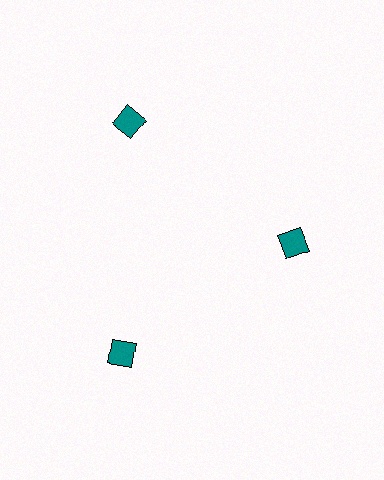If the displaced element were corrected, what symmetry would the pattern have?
It would have 3-fold rotational symmetry — the pattern would map onto itself every 120 degrees.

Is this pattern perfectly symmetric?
No. The 3 teal squares are arranged in a ring, but one element near the 3 o'clock position is pulled inward toward the center, breaking the 3-fold rotational symmetry.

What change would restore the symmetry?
The symmetry would be restored by moving it outward, back onto the ring so that all 3 squares sit at equal angles and equal distance from the center.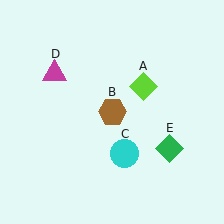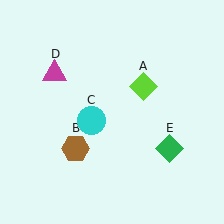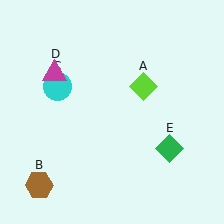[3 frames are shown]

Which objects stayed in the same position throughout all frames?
Lime diamond (object A) and magenta triangle (object D) and green diamond (object E) remained stationary.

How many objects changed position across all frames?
2 objects changed position: brown hexagon (object B), cyan circle (object C).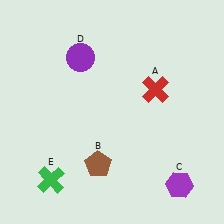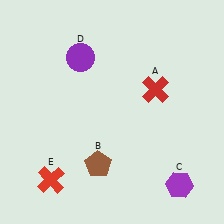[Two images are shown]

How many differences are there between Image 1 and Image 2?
There is 1 difference between the two images.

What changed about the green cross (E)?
In Image 1, E is green. In Image 2, it changed to red.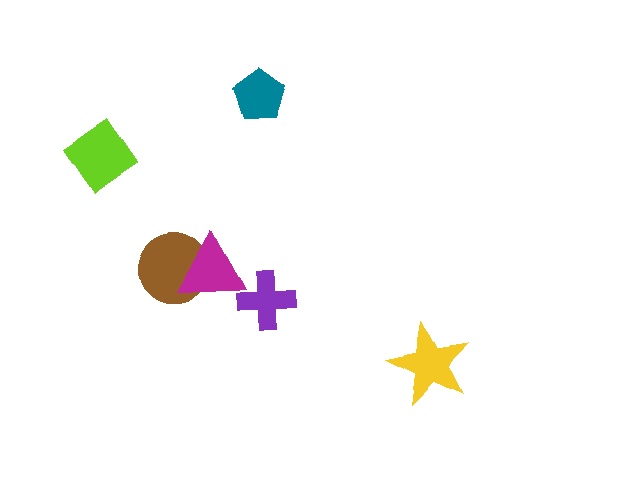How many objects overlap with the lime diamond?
0 objects overlap with the lime diamond.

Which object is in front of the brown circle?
The magenta triangle is in front of the brown circle.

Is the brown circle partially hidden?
Yes, it is partially covered by another shape.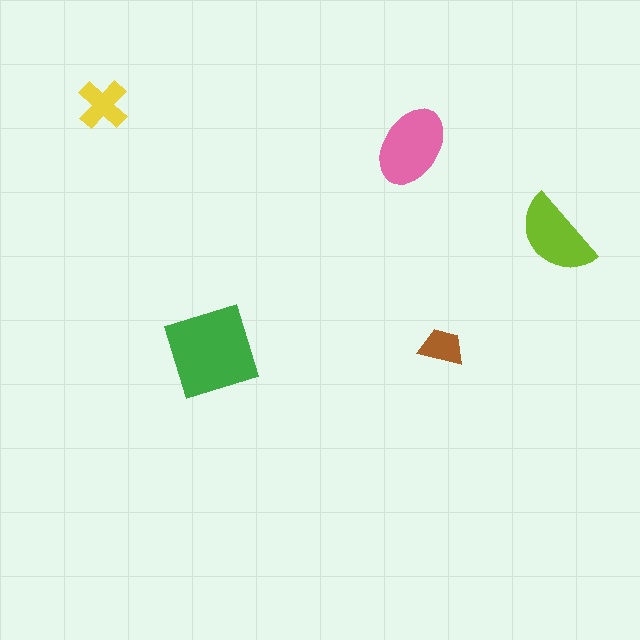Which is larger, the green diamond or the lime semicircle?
The green diamond.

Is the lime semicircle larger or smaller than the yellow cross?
Larger.